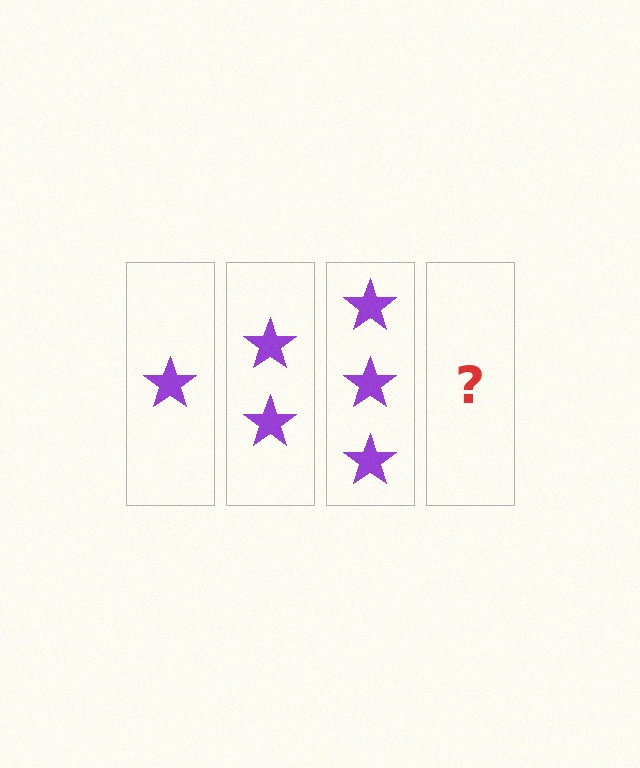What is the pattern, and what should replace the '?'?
The pattern is that each step adds one more star. The '?' should be 4 stars.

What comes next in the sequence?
The next element should be 4 stars.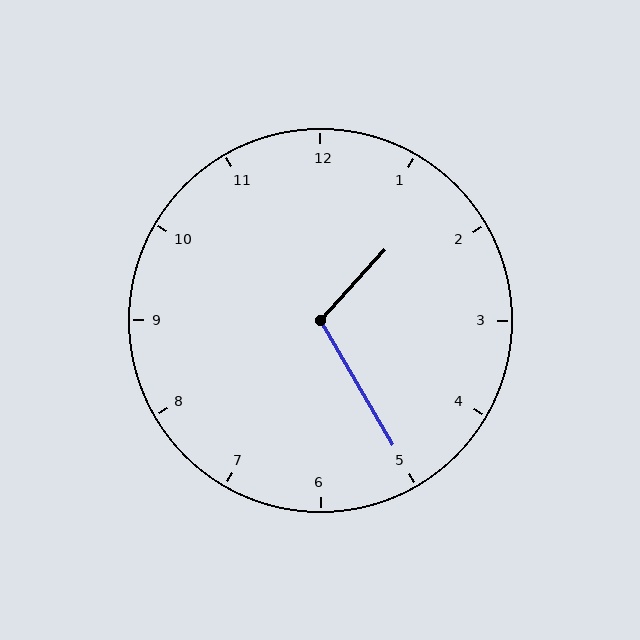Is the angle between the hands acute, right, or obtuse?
It is obtuse.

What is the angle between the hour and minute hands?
Approximately 108 degrees.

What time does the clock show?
1:25.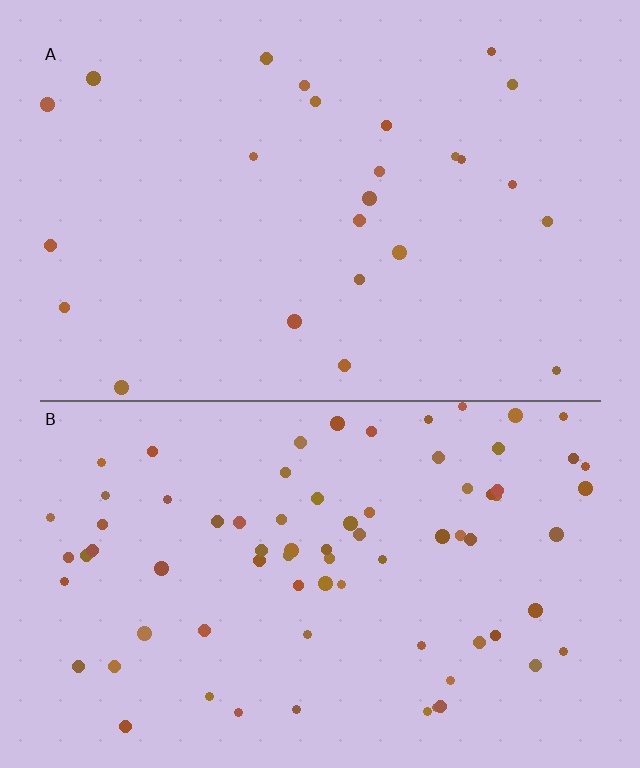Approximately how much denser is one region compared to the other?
Approximately 3.1× — region B over region A.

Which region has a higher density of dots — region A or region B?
B (the bottom).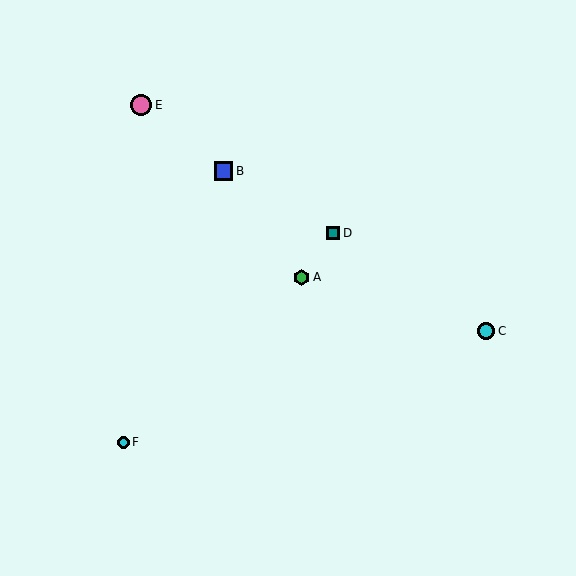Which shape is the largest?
The pink circle (labeled E) is the largest.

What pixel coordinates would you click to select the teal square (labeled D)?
Click at (333, 233) to select the teal square D.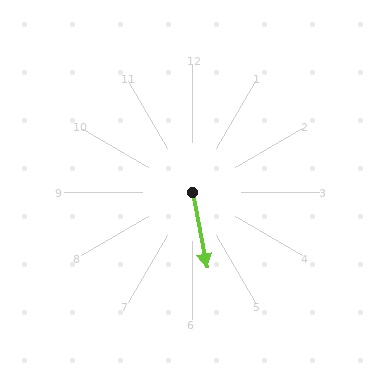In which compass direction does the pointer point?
South.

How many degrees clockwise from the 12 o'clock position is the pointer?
Approximately 169 degrees.